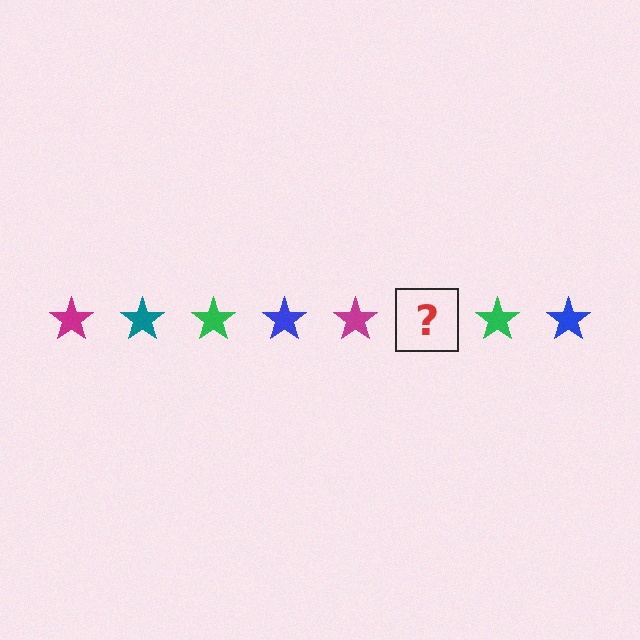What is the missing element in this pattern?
The missing element is a teal star.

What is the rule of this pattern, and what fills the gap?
The rule is that the pattern cycles through magenta, teal, green, blue stars. The gap should be filled with a teal star.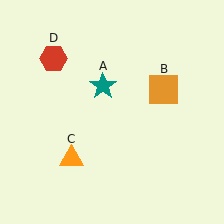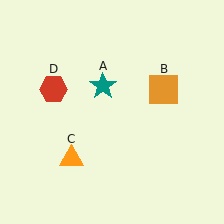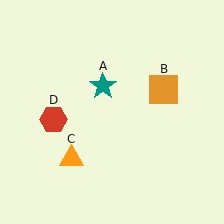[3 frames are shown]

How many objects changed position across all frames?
1 object changed position: red hexagon (object D).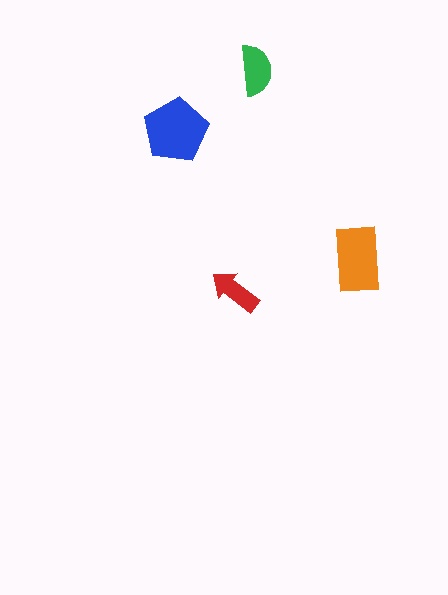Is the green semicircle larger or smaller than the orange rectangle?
Smaller.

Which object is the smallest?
The red arrow.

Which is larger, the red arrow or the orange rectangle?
The orange rectangle.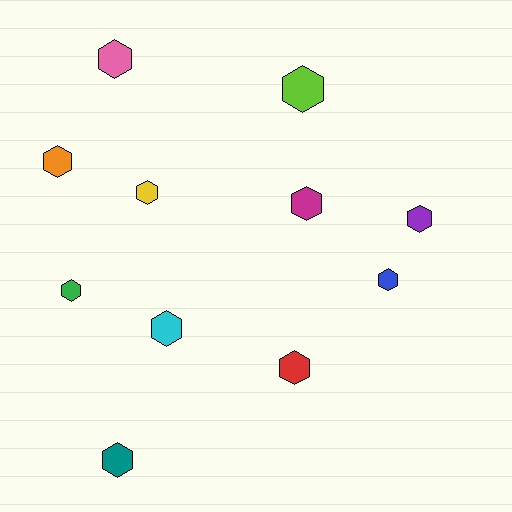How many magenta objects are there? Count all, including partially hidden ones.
There is 1 magenta object.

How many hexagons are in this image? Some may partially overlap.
There are 11 hexagons.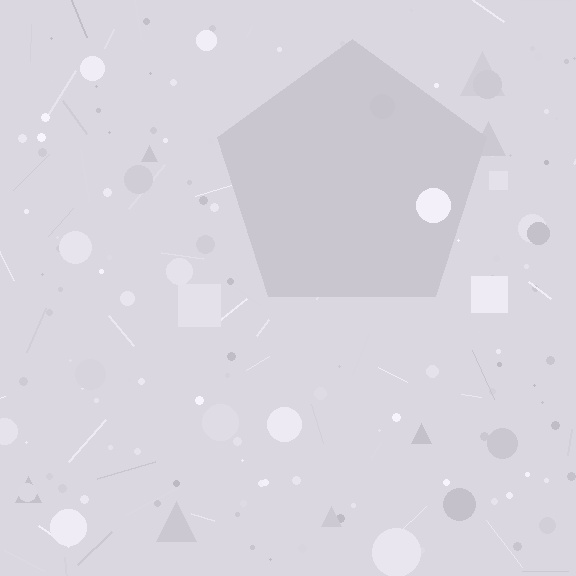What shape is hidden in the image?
A pentagon is hidden in the image.